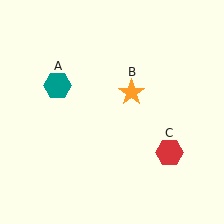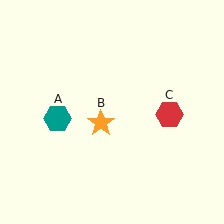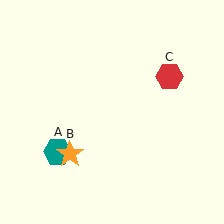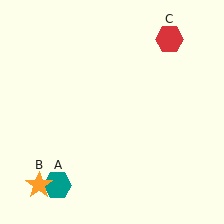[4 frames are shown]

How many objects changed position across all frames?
3 objects changed position: teal hexagon (object A), orange star (object B), red hexagon (object C).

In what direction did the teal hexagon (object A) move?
The teal hexagon (object A) moved down.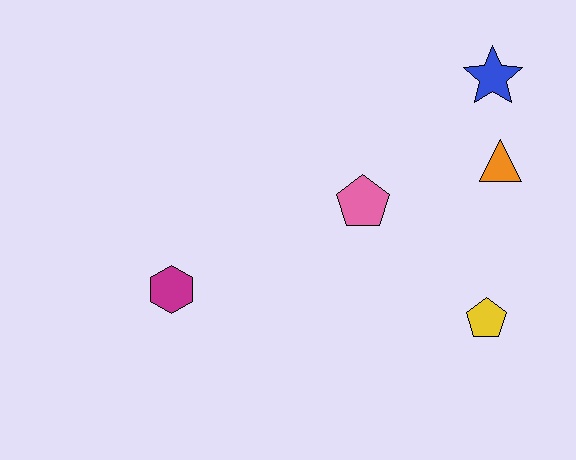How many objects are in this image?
There are 5 objects.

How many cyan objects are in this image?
There are no cyan objects.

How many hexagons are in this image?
There is 1 hexagon.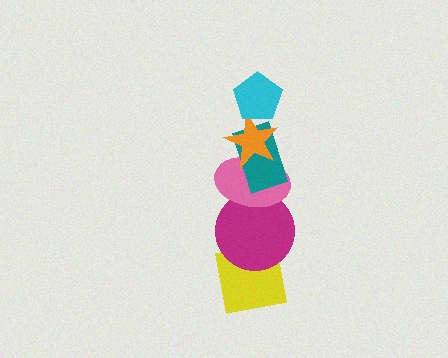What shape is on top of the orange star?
The cyan pentagon is on top of the orange star.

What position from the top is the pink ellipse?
The pink ellipse is 4th from the top.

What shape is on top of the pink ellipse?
The teal rectangle is on top of the pink ellipse.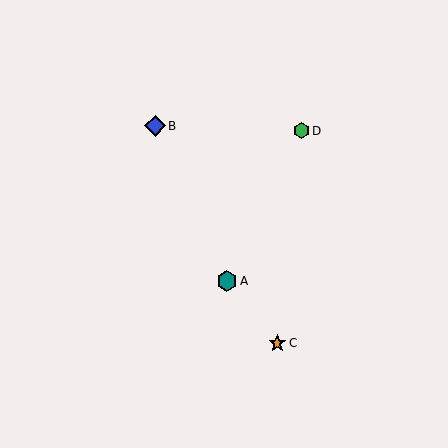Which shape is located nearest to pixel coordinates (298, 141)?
The green hexagon (labeled D) at (301, 131) is nearest to that location.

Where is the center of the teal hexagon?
The center of the teal hexagon is at (227, 281).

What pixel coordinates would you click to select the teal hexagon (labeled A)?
Click at (227, 281) to select the teal hexagon A.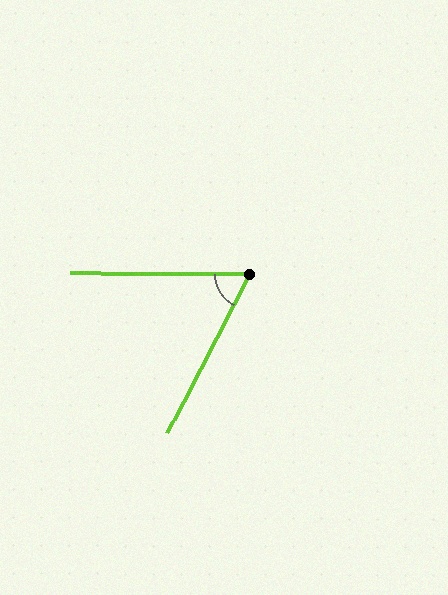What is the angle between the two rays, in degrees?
Approximately 63 degrees.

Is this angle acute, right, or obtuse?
It is acute.